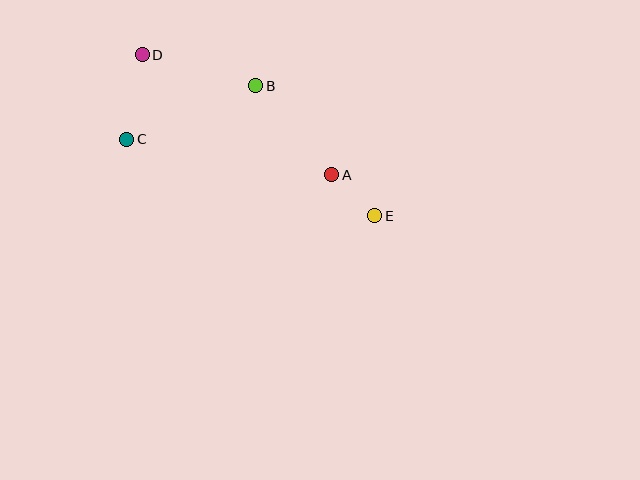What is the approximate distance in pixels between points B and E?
The distance between B and E is approximately 176 pixels.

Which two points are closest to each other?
Points A and E are closest to each other.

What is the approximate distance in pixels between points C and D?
The distance between C and D is approximately 86 pixels.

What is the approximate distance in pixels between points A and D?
The distance between A and D is approximately 224 pixels.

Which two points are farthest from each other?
Points D and E are farthest from each other.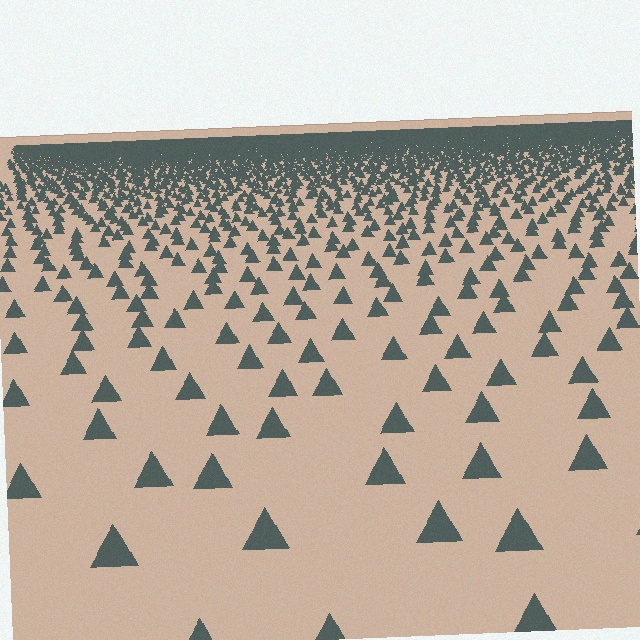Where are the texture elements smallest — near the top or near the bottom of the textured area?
Near the top.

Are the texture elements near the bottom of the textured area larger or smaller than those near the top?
Larger. Near the bottom, elements are closer to the viewer and appear at a bigger on-screen size.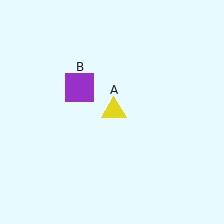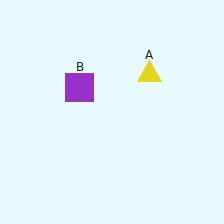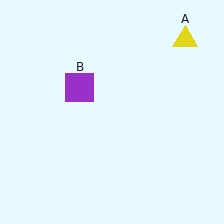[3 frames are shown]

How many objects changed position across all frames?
1 object changed position: yellow triangle (object A).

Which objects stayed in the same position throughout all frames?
Purple square (object B) remained stationary.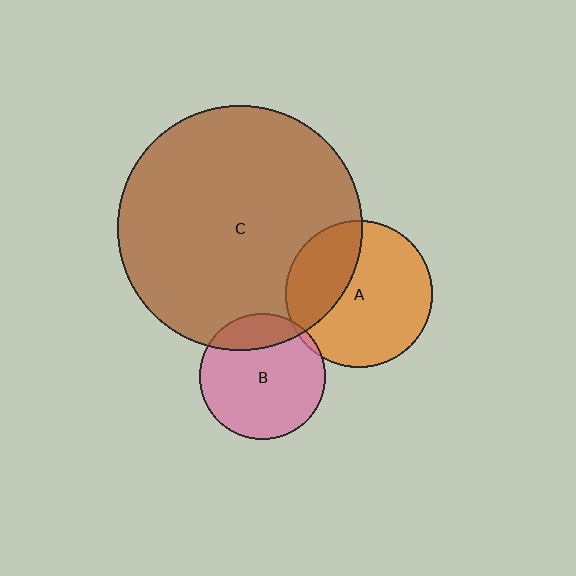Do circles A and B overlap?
Yes.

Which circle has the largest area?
Circle C (brown).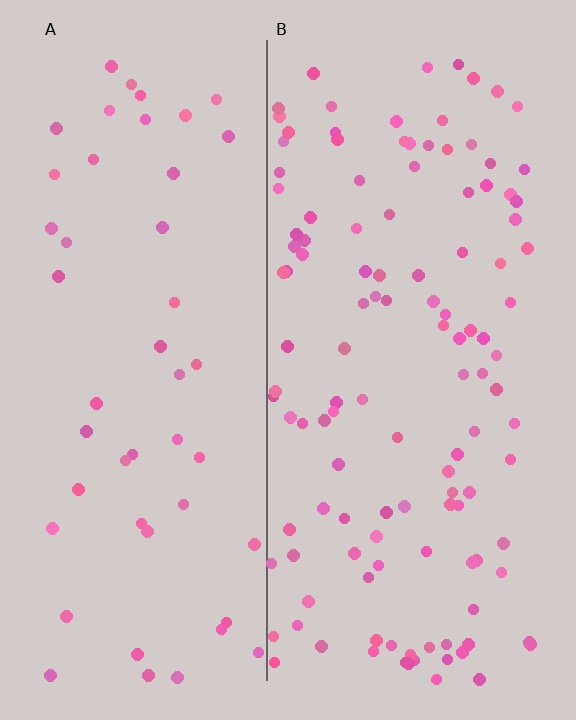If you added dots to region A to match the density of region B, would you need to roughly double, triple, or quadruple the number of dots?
Approximately double.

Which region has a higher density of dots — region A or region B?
B (the right).